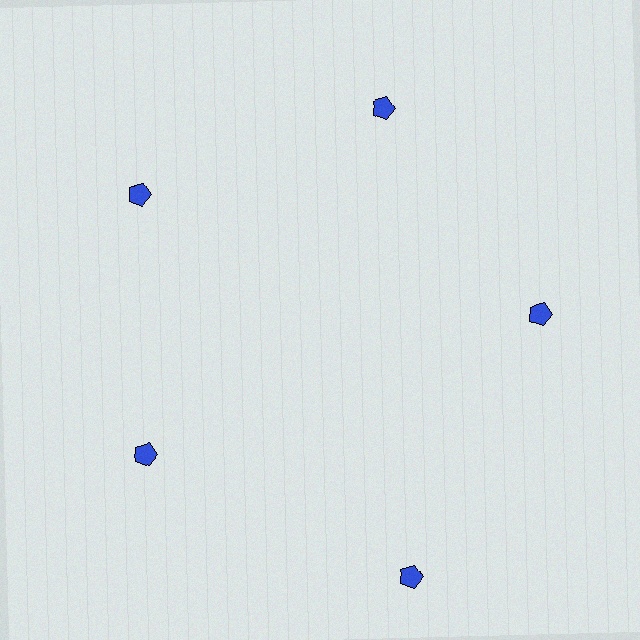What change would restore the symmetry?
The symmetry would be restored by moving it inward, back onto the ring so that all 5 pentagons sit at equal angles and equal distance from the center.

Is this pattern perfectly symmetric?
No. The 5 blue pentagons are arranged in a ring, but one element near the 5 o'clock position is pushed outward from the center, breaking the 5-fold rotational symmetry.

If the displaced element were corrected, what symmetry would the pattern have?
It would have 5-fold rotational symmetry — the pattern would map onto itself every 72 degrees.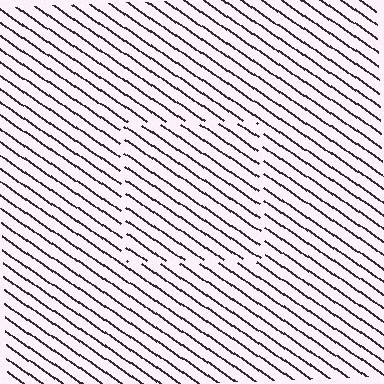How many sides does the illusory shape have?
4 sides — the line-ends trace a square.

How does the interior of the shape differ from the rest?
The interior of the shape contains the same grating, shifted by half a period — the contour is defined by the phase discontinuity where line-ends from the inner and outer gratings abut.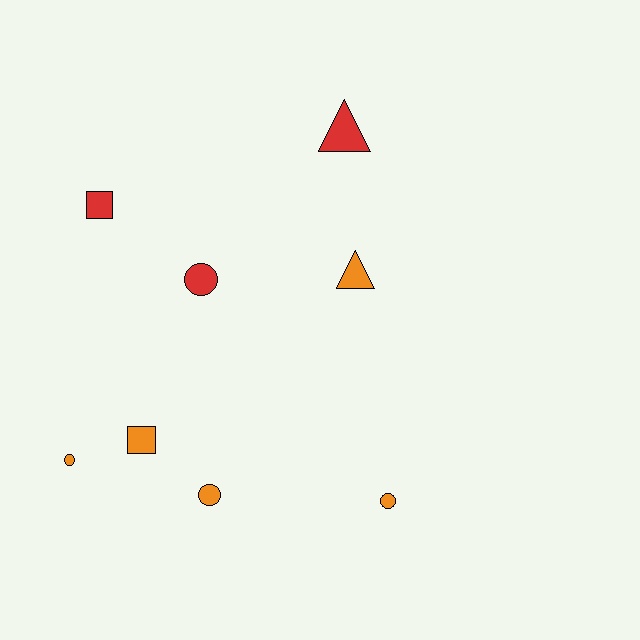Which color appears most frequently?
Orange, with 5 objects.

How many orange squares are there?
There is 1 orange square.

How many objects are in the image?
There are 8 objects.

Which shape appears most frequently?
Circle, with 4 objects.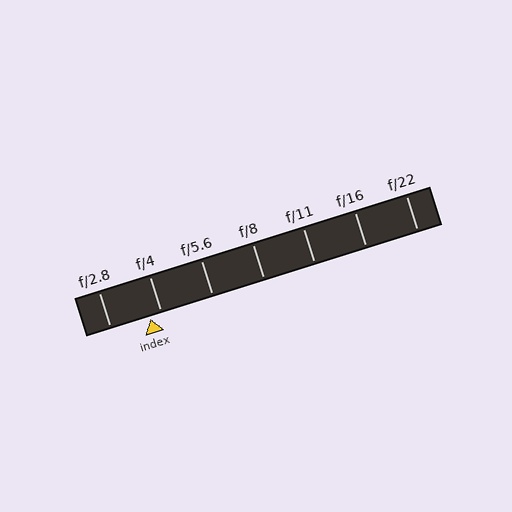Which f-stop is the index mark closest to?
The index mark is closest to f/4.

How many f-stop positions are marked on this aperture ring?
There are 7 f-stop positions marked.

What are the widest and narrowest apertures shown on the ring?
The widest aperture shown is f/2.8 and the narrowest is f/22.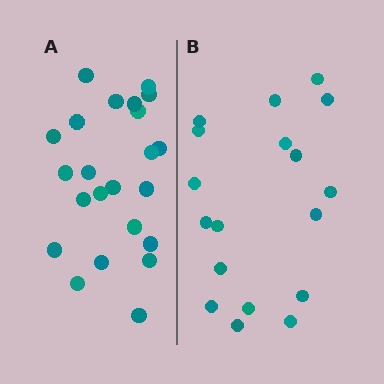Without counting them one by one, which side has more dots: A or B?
Region A (the left region) has more dots.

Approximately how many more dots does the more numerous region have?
Region A has about 5 more dots than region B.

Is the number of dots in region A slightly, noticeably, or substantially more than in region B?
Region A has noticeably more, but not dramatically so. The ratio is roughly 1.3 to 1.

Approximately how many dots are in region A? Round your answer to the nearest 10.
About 20 dots. (The exact count is 23, which rounds to 20.)